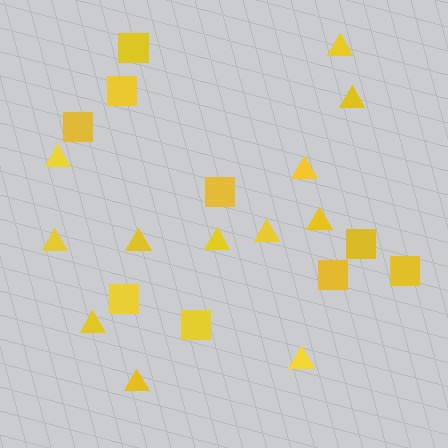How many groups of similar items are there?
There are 2 groups: one group of squares (9) and one group of triangles (12).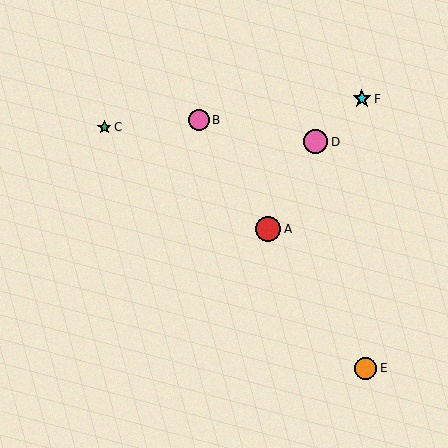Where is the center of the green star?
The center of the green star is at (104, 127).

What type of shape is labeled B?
Shape B is a pink circle.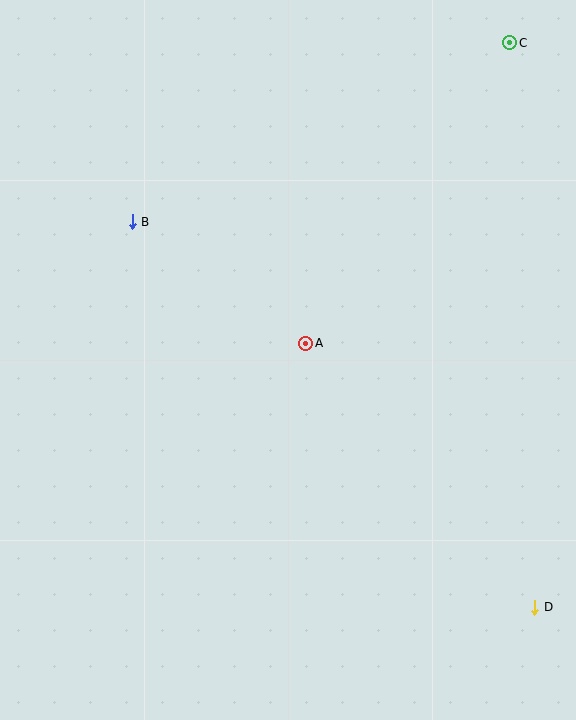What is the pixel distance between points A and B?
The distance between A and B is 212 pixels.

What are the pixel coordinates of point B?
Point B is at (132, 222).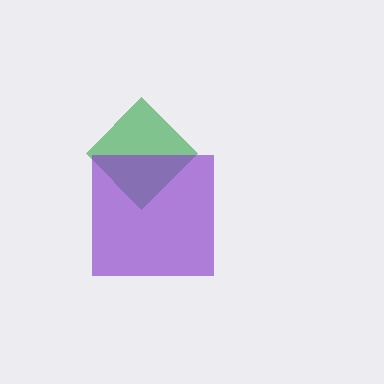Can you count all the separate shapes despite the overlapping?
Yes, there are 2 separate shapes.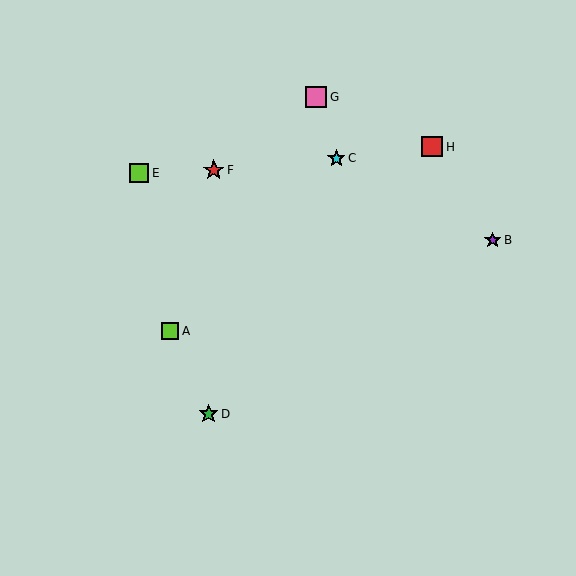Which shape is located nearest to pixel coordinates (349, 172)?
The cyan star (labeled C) at (336, 158) is nearest to that location.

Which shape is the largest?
The pink square (labeled G) is the largest.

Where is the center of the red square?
The center of the red square is at (432, 147).